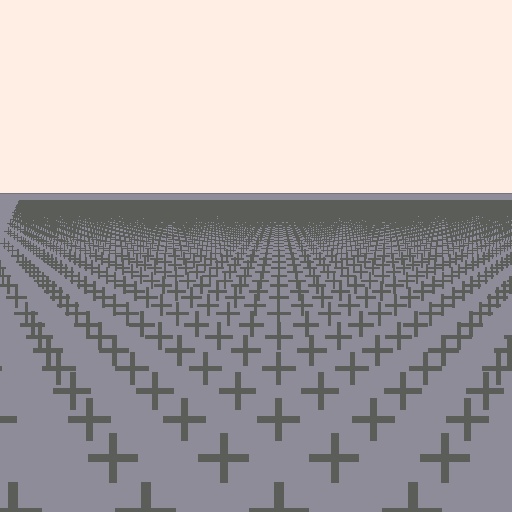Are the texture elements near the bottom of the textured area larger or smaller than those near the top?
Larger. Near the bottom, elements are closer to the viewer and appear at a bigger on-screen size.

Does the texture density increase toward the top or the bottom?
Density increases toward the top.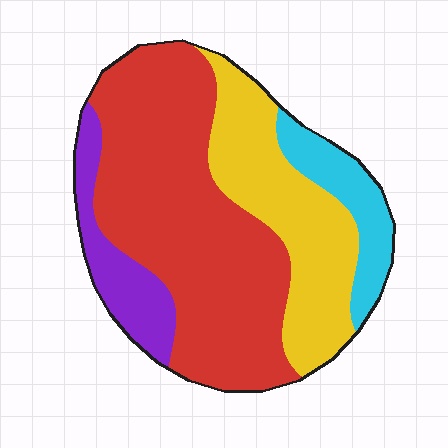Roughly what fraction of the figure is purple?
Purple covers 11% of the figure.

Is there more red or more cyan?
Red.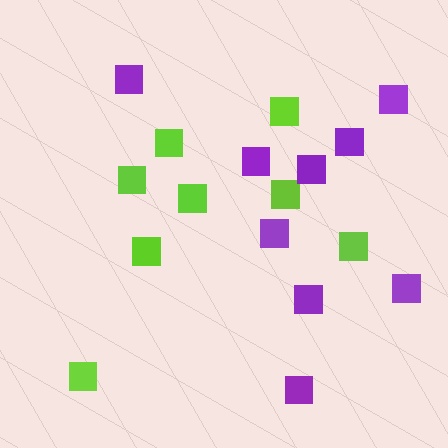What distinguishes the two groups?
There are 2 groups: one group of lime squares (8) and one group of purple squares (9).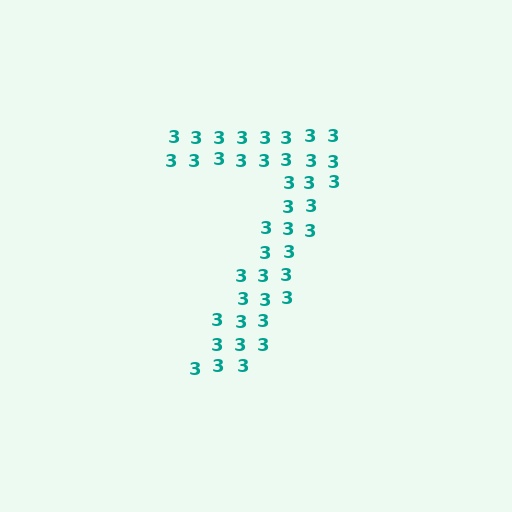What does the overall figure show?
The overall figure shows the digit 7.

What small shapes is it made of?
It is made of small digit 3's.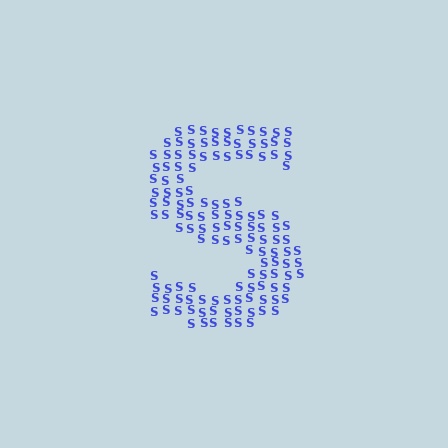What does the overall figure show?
The overall figure shows the letter S.